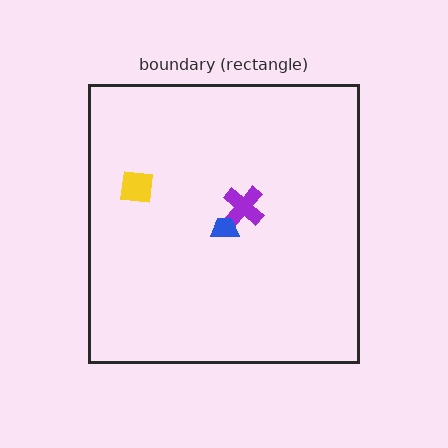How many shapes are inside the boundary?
3 inside, 0 outside.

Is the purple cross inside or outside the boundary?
Inside.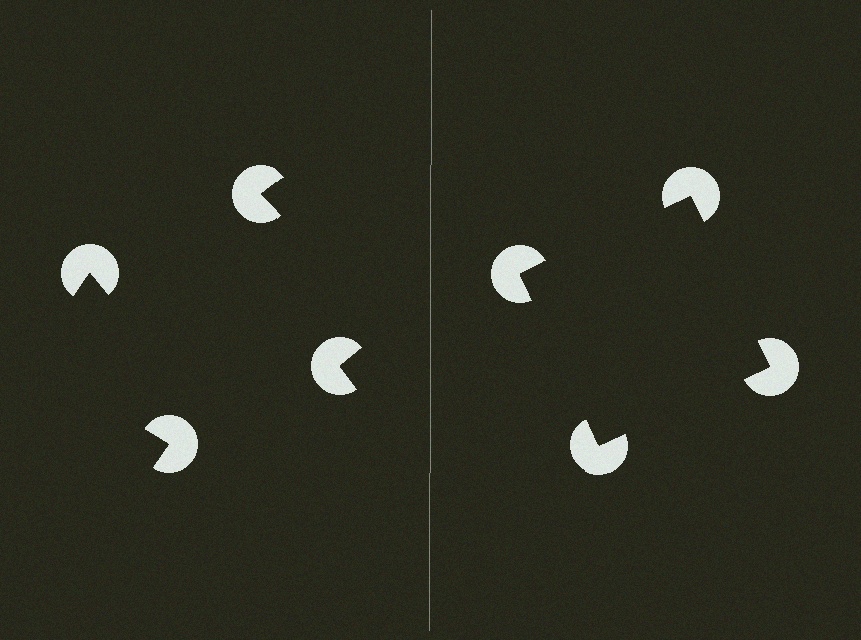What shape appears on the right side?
An illusory square.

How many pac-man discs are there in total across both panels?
8 — 4 on each side.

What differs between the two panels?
The pac-man discs are positioned identically on both sides; only the wedge orientations differ. On the right they align to a square; on the left they are misaligned.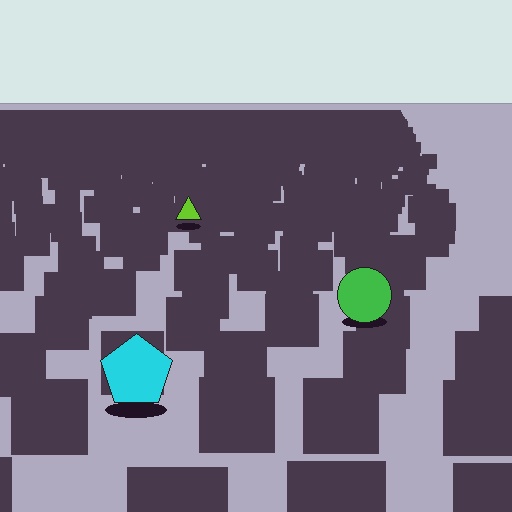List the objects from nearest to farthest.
From nearest to farthest: the cyan pentagon, the green circle, the lime triangle.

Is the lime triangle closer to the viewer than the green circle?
No. The green circle is closer — you can tell from the texture gradient: the ground texture is coarser near it.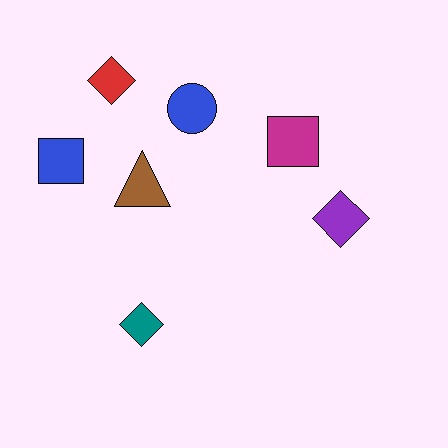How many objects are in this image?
There are 7 objects.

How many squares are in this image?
There are 2 squares.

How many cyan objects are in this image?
There are no cyan objects.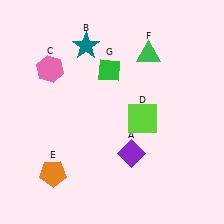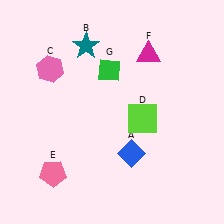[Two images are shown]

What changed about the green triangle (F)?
In Image 1, F is green. In Image 2, it changed to magenta.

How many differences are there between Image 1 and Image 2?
There are 3 differences between the two images.